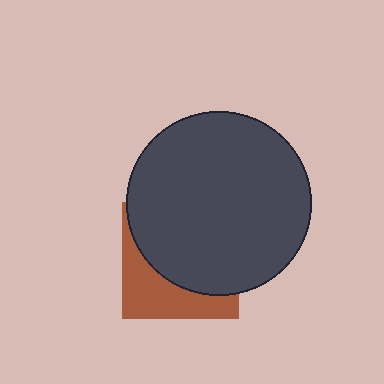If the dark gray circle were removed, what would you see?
You would see the complete brown square.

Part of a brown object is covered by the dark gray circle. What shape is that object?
It is a square.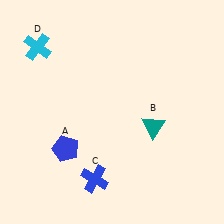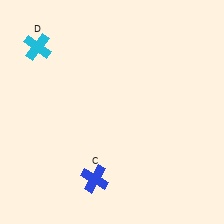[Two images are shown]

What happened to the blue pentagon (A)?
The blue pentagon (A) was removed in Image 2. It was in the bottom-left area of Image 1.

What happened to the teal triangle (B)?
The teal triangle (B) was removed in Image 2. It was in the bottom-right area of Image 1.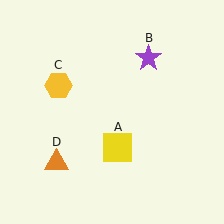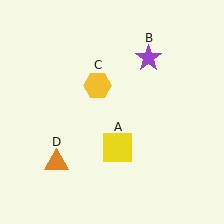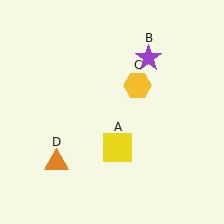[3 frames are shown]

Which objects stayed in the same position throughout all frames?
Yellow square (object A) and purple star (object B) and orange triangle (object D) remained stationary.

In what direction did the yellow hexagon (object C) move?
The yellow hexagon (object C) moved right.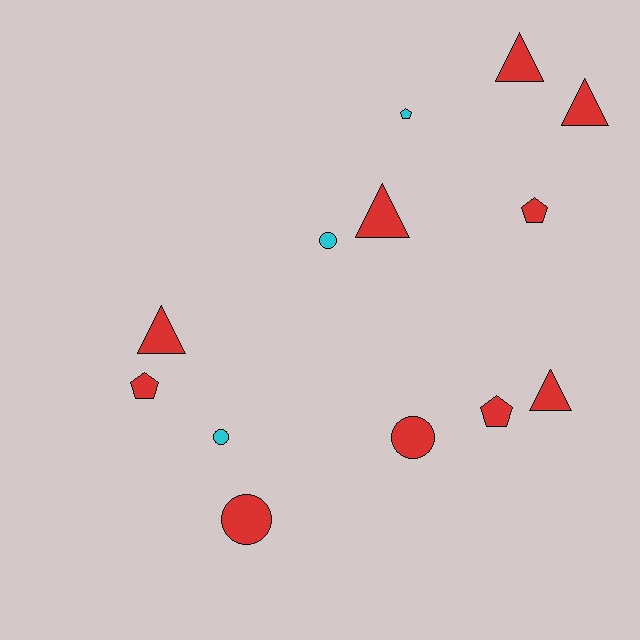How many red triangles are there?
There are 5 red triangles.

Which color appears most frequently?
Red, with 10 objects.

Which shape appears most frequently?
Triangle, with 5 objects.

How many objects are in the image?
There are 13 objects.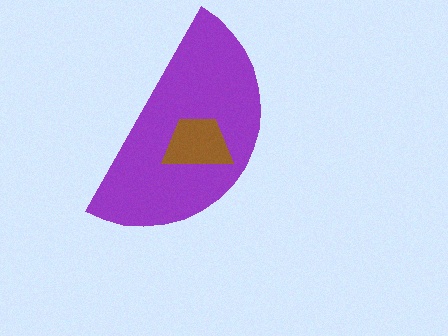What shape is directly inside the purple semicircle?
The brown trapezoid.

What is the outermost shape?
The purple semicircle.